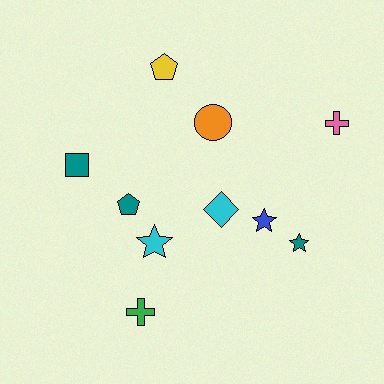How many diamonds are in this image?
There is 1 diamond.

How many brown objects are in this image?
There are no brown objects.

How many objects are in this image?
There are 10 objects.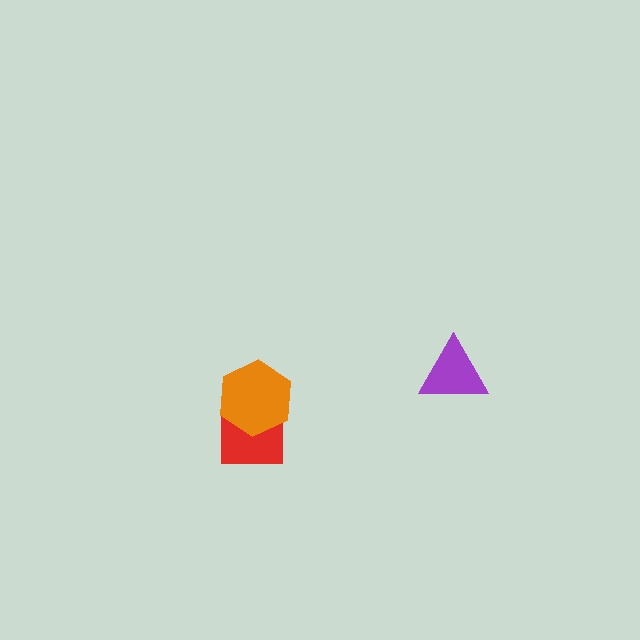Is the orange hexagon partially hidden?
No, no other shape covers it.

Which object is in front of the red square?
The orange hexagon is in front of the red square.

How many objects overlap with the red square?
1 object overlaps with the red square.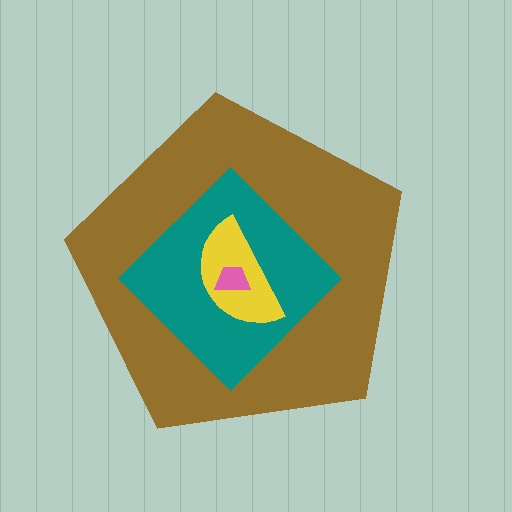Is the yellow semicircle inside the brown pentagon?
Yes.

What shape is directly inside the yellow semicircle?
The pink trapezoid.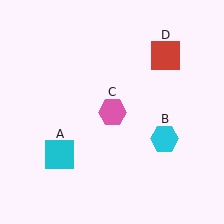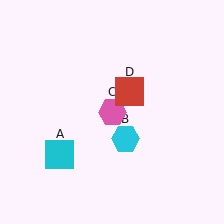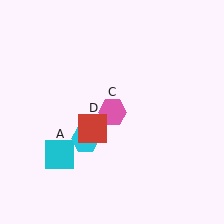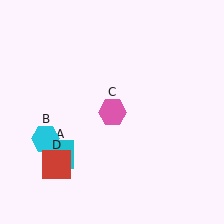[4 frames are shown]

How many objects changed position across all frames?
2 objects changed position: cyan hexagon (object B), red square (object D).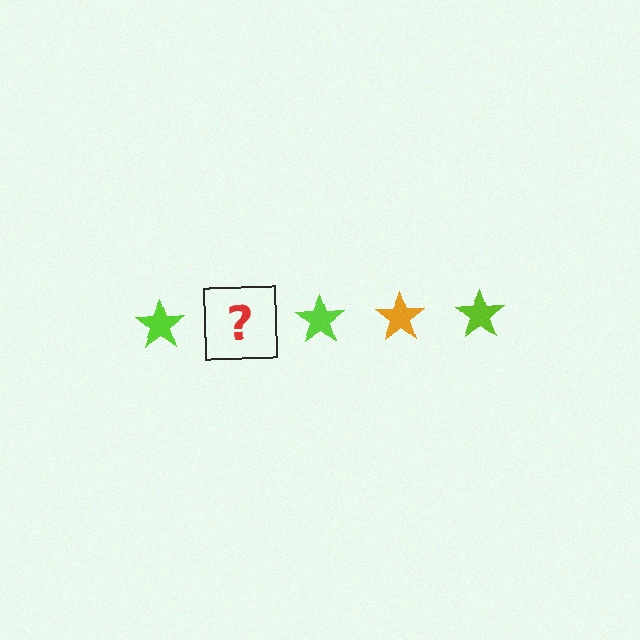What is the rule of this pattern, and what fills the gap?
The rule is that the pattern cycles through lime, orange stars. The gap should be filled with an orange star.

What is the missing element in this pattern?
The missing element is an orange star.